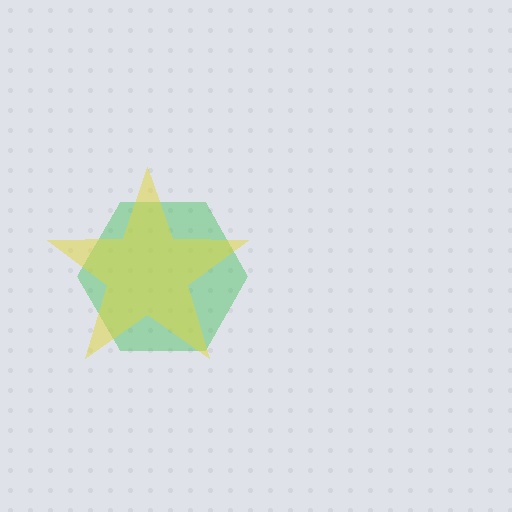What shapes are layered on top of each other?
The layered shapes are: a green hexagon, a yellow star.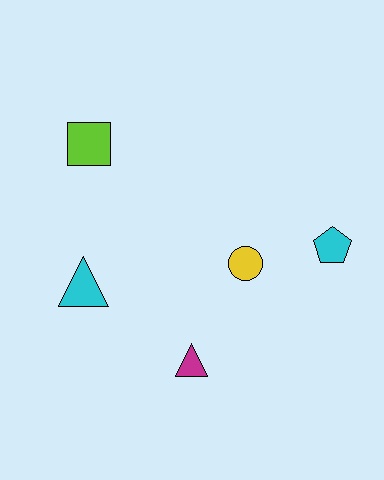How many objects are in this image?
There are 5 objects.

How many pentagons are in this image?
There is 1 pentagon.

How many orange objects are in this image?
There are no orange objects.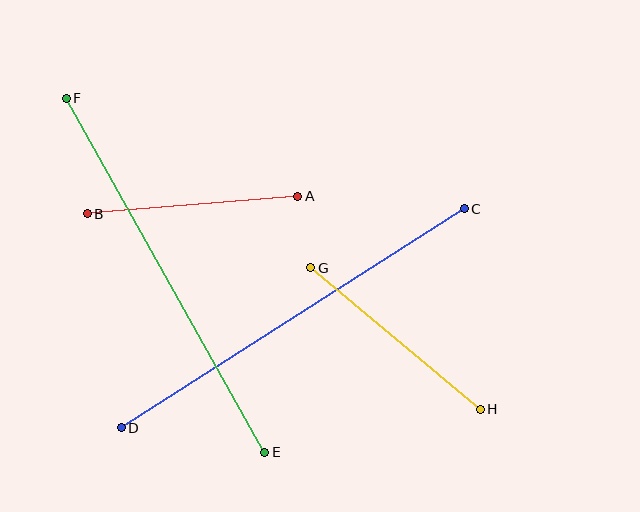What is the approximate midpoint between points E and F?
The midpoint is at approximately (166, 275) pixels.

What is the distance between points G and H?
The distance is approximately 221 pixels.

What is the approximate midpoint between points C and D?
The midpoint is at approximately (293, 318) pixels.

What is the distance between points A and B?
The distance is approximately 211 pixels.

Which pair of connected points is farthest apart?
Points C and D are farthest apart.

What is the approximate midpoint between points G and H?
The midpoint is at approximately (396, 339) pixels.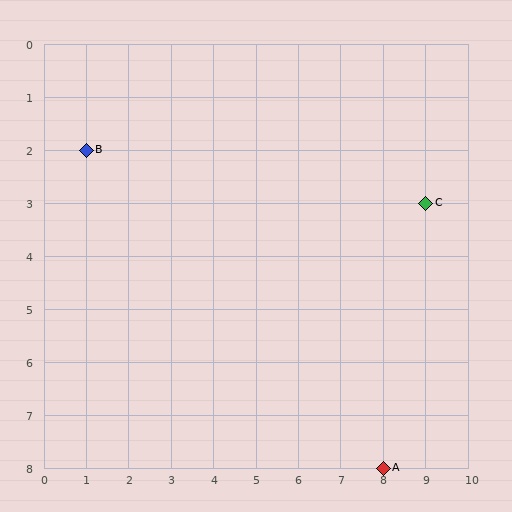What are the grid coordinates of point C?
Point C is at grid coordinates (9, 3).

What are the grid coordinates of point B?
Point B is at grid coordinates (1, 2).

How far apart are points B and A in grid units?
Points B and A are 7 columns and 6 rows apart (about 9.2 grid units diagonally).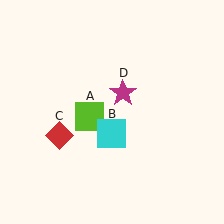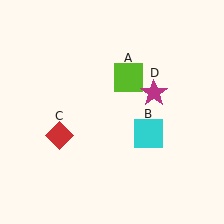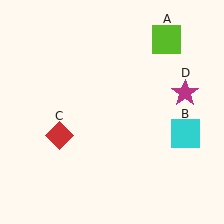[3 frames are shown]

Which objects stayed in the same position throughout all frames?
Red diamond (object C) remained stationary.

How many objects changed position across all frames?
3 objects changed position: lime square (object A), cyan square (object B), magenta star (object D).